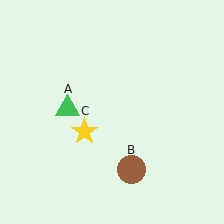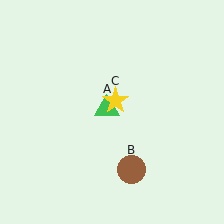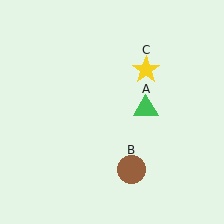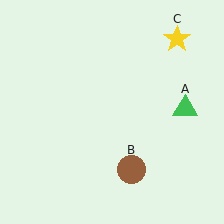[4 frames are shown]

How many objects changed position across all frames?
2 objects changed position: green triangle (object A), yellow star (object C).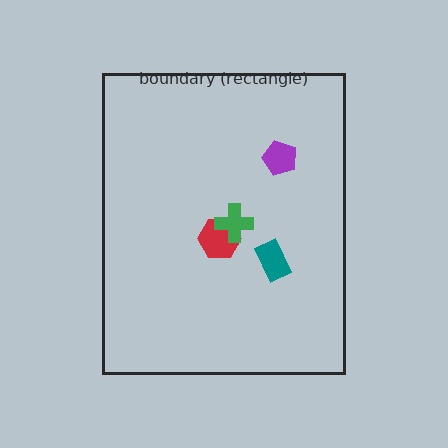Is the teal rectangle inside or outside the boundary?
Inside.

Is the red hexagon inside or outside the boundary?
Inside.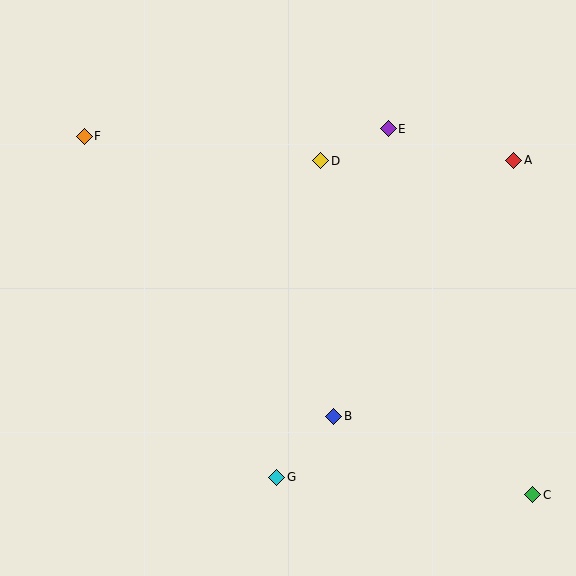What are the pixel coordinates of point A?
Point A is at (514, 160).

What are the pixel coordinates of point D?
Point D is at (321, 161).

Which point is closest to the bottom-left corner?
Point G is closest to the bottom-left corner.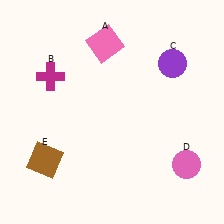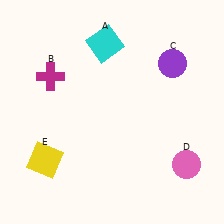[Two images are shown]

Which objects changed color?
A changed from pink to cyan. E changed from brown to yellow.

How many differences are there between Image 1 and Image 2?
There are 2 differences between the two images.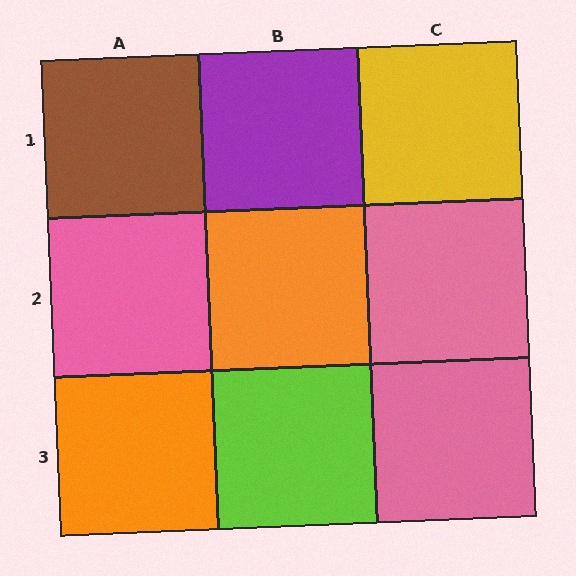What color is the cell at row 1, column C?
Yellow.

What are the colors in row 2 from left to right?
Pink, orange, pink.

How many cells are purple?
1 cell is purple.